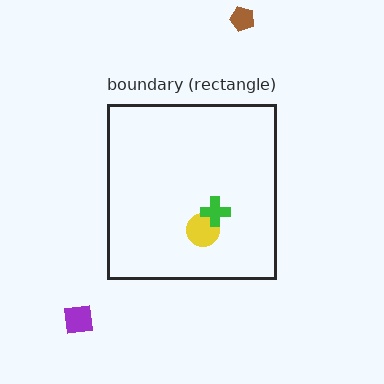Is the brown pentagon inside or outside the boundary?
Outside.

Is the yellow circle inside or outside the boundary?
Inside.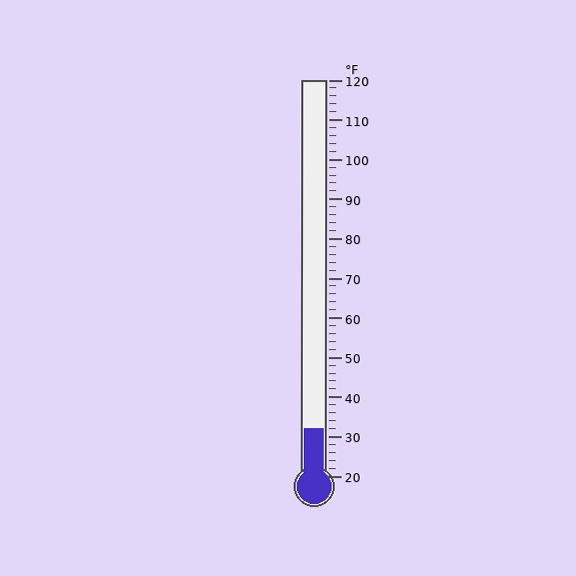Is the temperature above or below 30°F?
The temperature is above 30°F.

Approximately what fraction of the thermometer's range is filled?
The thermometer is filled to approximately 10% of its range.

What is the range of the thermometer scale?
The thermometer scale ranges from 20°F to 120°F.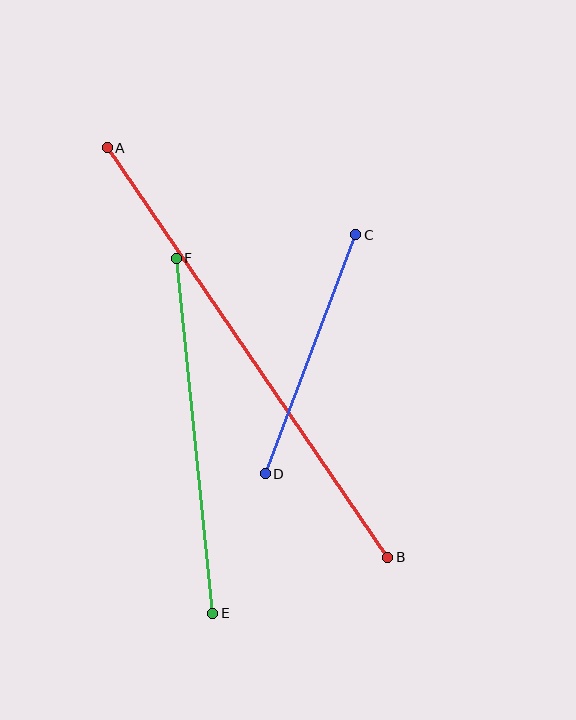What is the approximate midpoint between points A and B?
The midpoint is at approximately (248, 352) pixels.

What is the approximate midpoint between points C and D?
The midpoint is at approximately (310, 354) pixels.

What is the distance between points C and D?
The distance is approximately 256 pixels.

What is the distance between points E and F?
The distance is approximately 357 pixels.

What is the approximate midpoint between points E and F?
The midpoint is at approximately (195, 436) pixels.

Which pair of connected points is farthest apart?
Points A and B are farthest apart.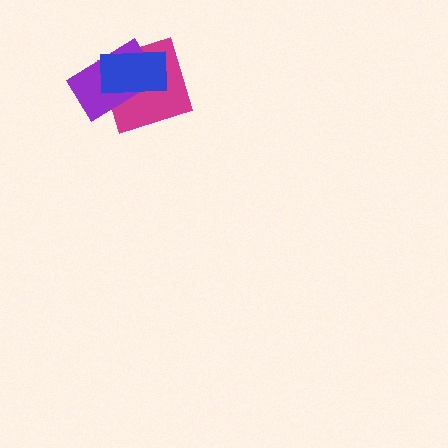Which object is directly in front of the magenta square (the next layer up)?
The purple rectangle is directly in front of the magenta square.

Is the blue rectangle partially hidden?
No, no other shape covers it.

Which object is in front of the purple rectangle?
The blue rectangle is in front of the purple rectangle.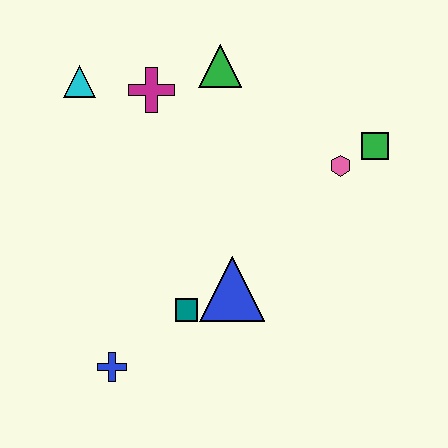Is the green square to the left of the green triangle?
No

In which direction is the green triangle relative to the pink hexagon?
The green triangle is to the left of the pink hexagon.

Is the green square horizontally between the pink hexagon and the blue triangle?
No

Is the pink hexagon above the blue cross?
Yes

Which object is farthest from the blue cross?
The green square is farthest from the blue cross.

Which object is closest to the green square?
The pink hexagon is closest to the green square.